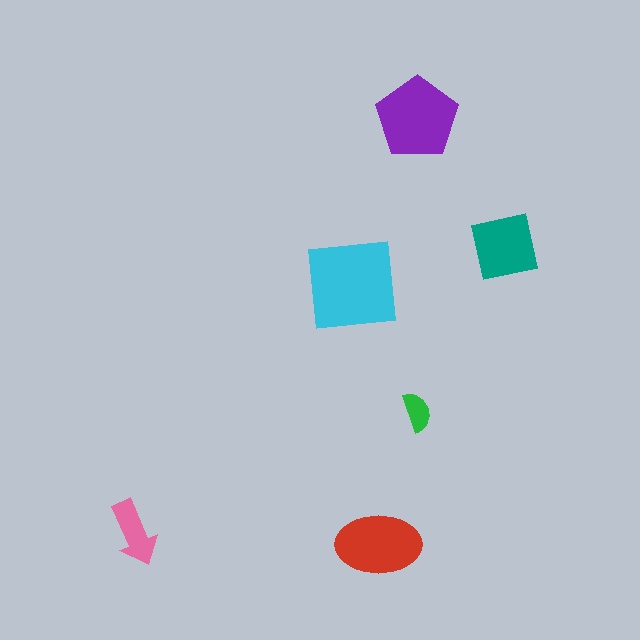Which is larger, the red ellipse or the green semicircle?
The red ellipse.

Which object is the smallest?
The green semicircle.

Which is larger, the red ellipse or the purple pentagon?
The purple pentagon.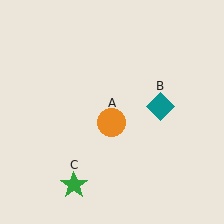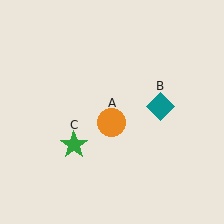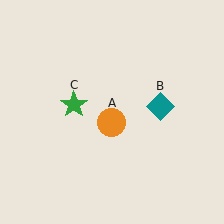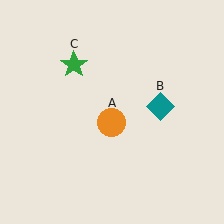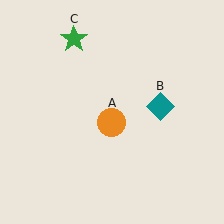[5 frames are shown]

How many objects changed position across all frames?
1 object changed position: green star (object C).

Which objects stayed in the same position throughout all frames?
Orange circle (object A) and teal diamond (object B) remained stationary.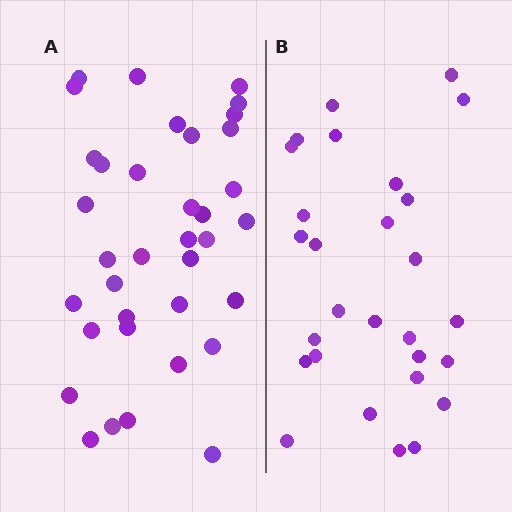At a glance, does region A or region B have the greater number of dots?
Region A (the left region) has more dots.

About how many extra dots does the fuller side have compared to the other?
Region A has roughly 8 or so more dots than region B.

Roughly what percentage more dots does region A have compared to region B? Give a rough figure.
About 30% more.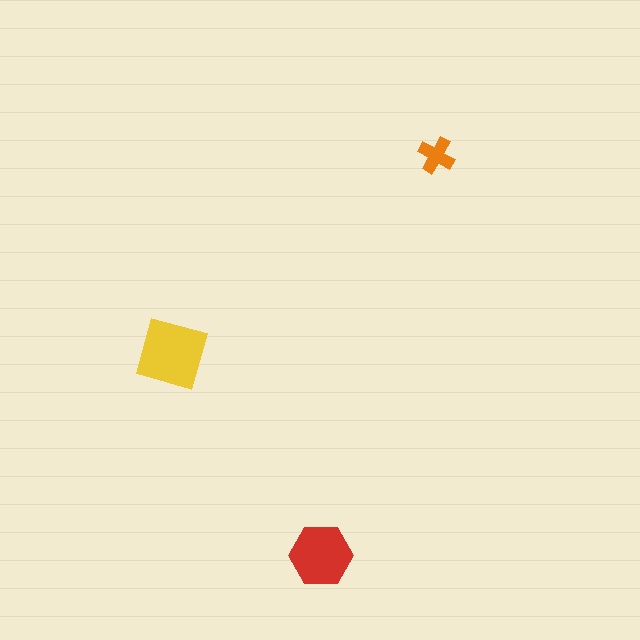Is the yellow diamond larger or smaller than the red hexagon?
Larger.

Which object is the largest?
The yellow diamond.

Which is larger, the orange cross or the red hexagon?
The red hexagon.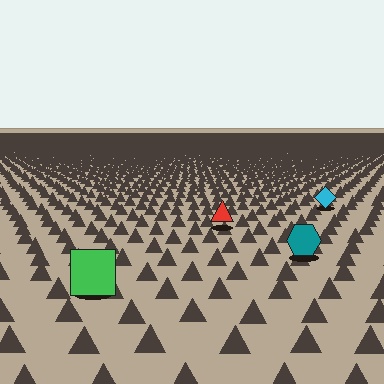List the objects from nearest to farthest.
From nearest to farthest: the green square, the teal hexagon, the red triangle, the cyan diamond.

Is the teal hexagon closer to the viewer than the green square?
No. The green square is closer — you can tell from the texture gradient: the ground texture is coarser near it.